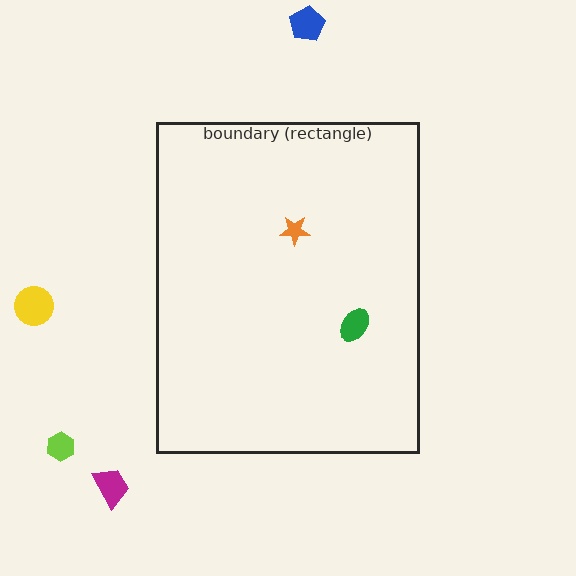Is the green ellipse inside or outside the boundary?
Inside.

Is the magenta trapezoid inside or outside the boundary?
Outside.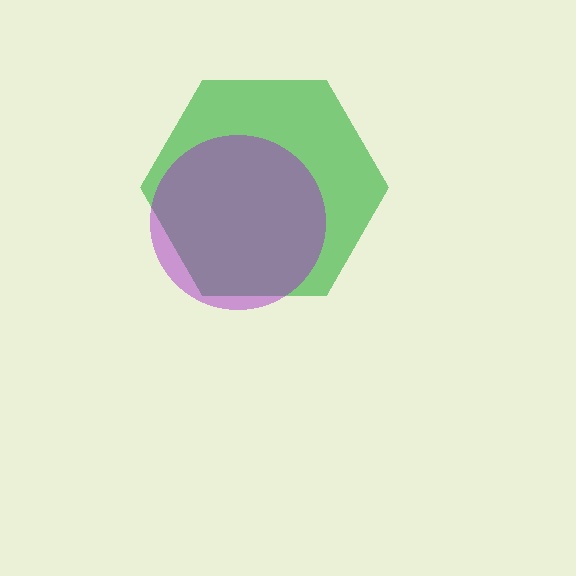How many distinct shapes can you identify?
There are 2 distinct shapes: a green hexagon, a purple circle.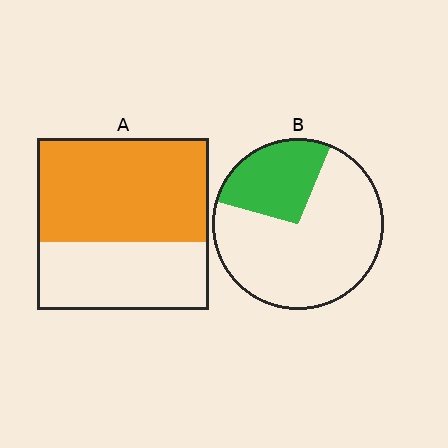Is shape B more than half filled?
No.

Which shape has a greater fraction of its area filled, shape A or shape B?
Shape A.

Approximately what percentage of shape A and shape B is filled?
A is approximately 60% and B is approximately 25%.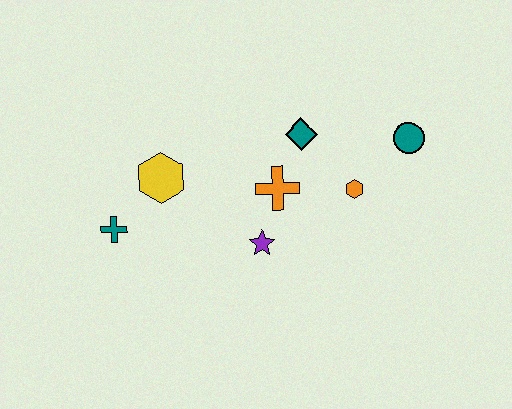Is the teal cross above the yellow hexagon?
No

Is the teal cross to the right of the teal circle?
No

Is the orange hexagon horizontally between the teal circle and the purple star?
Yes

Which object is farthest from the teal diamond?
The teal cross is farthest from the teal diamond.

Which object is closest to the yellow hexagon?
The teal cross is closest to the yellow hexagon.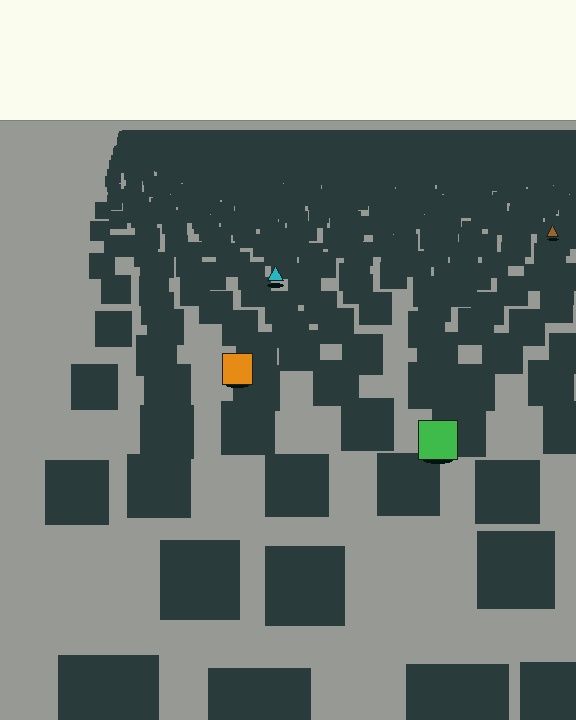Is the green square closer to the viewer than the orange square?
Yes. The green square is closer — you can tell from the texture gradient: the ground texture is coarser near it.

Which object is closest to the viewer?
The green square is closest. The texture marks near it are larger and more spread out.